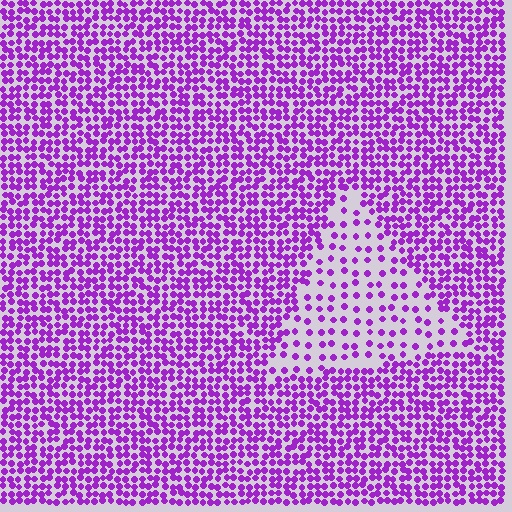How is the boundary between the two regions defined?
The boundary is defined by a change in element density (approximately 2.5x ratio). All elements are the same color, size, and shape.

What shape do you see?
I see a triangle.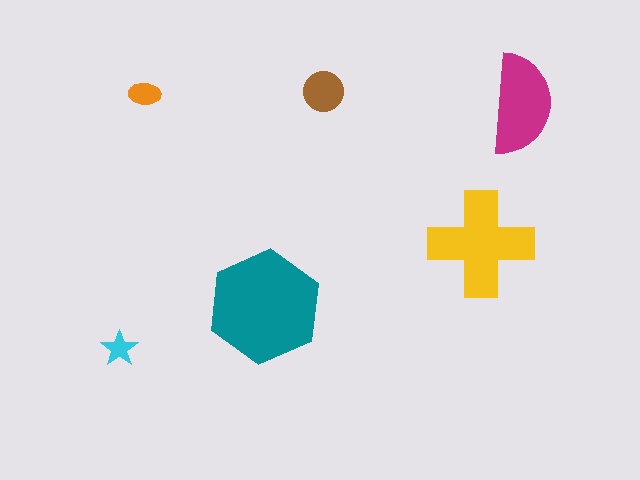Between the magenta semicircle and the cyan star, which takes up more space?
The magenta semicircle.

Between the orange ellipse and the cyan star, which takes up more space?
The orange ellipse.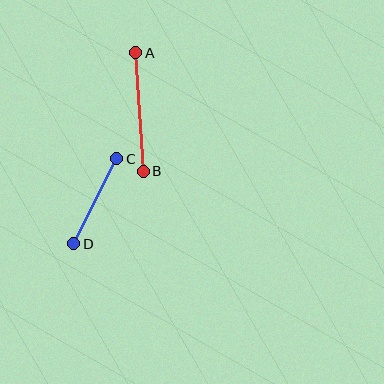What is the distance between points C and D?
The distance is approximately 95 pixels.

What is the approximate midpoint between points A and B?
The midpoint is at approximately (140, 112) pixels.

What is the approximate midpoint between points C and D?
The midpoint is at approximately (95, 201) pixels.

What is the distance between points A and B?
The distance is approximately 118 pixels.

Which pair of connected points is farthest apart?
Points A and B are farthest apart.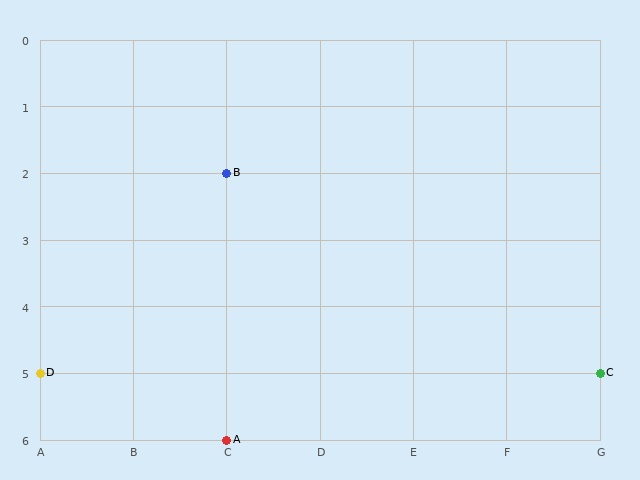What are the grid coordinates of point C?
Point C is at grid coordinates (G, 5).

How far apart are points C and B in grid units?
Points C and B are 4 columns and 3 rows apart (about 5.0 grid units diagonally).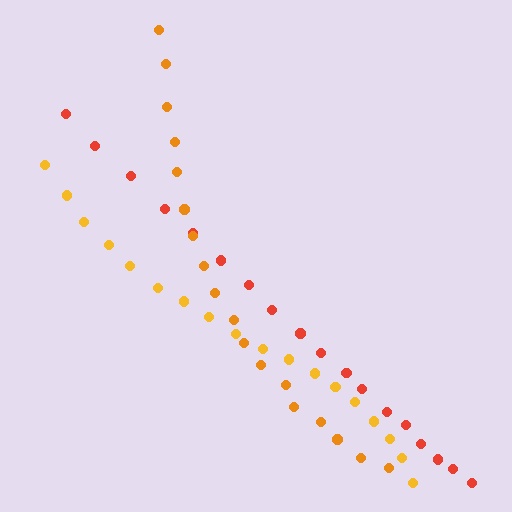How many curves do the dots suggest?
There are 3 distinct paths.